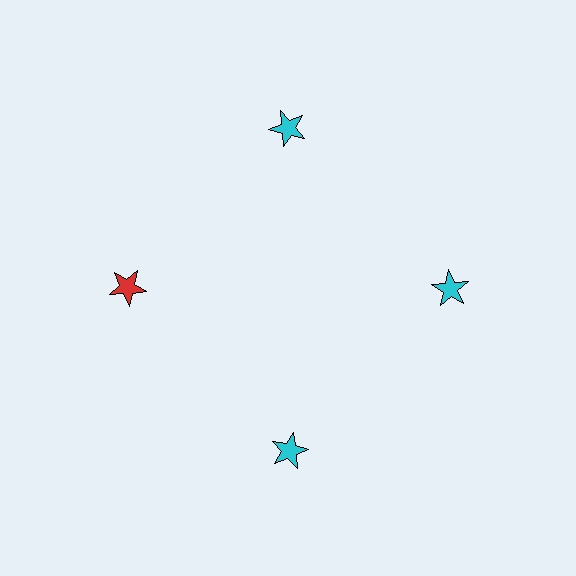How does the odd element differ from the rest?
It has a different color: red instead of cyan.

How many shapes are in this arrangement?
There are 4 shapes arranged in a ring pattern.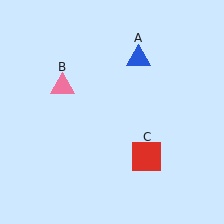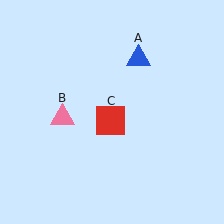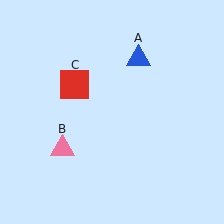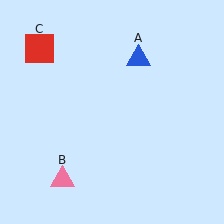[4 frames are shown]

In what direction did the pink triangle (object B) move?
The pink triangle (object B) moved down.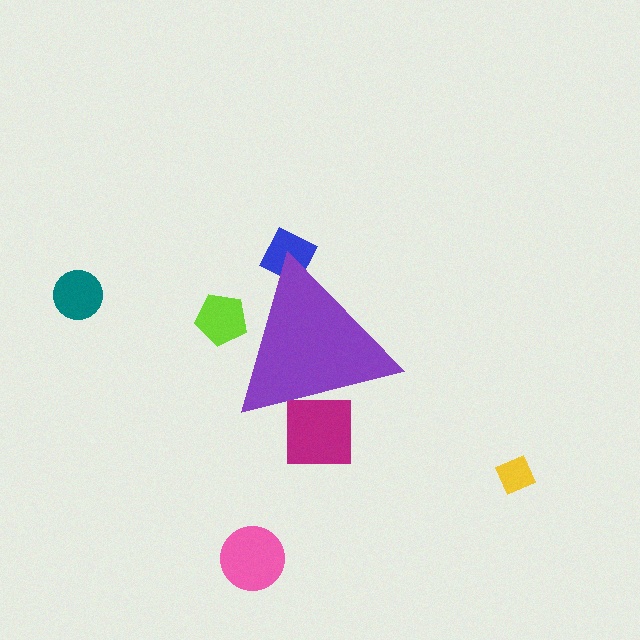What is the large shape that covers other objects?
A purple triangle.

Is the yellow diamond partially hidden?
No, the yellow diamond is fully visible.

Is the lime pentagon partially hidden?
Yes, the lime pentagon is partially hidden behind the purple triangle.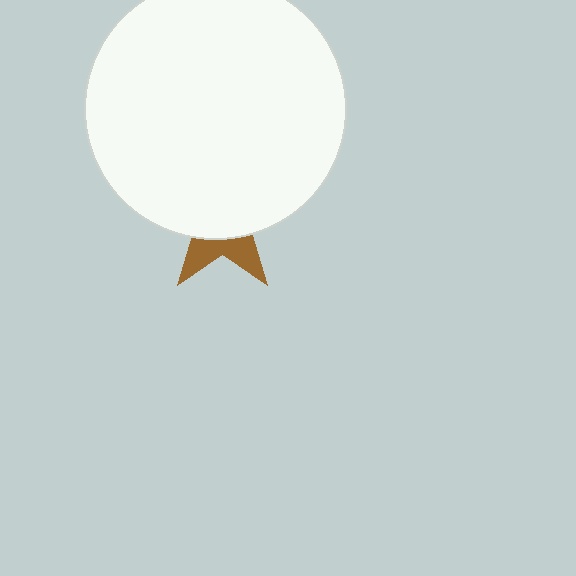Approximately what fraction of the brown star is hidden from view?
Roughly 68% of the brown star is hidden behind the white circle.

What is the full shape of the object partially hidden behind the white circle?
The partially hidden object is a brown star.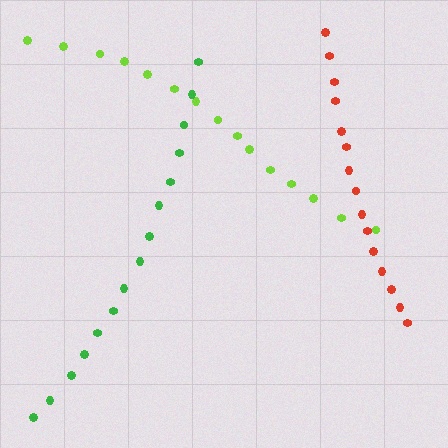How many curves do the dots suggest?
There are 3 distinct paths.